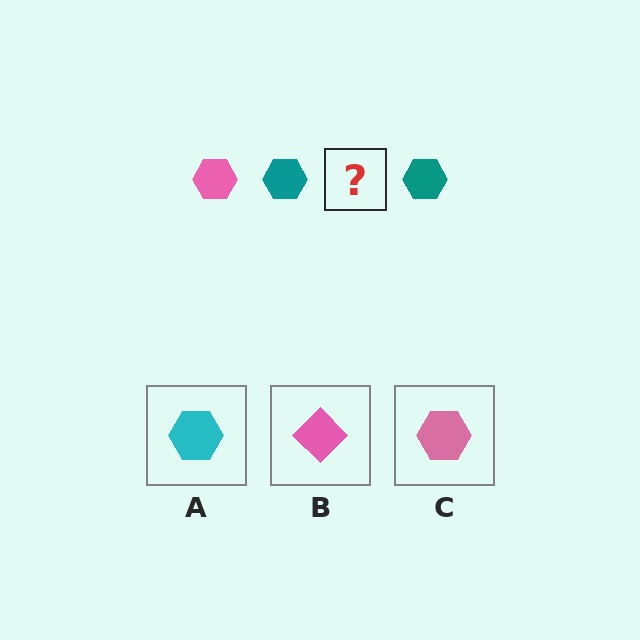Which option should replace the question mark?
Option C.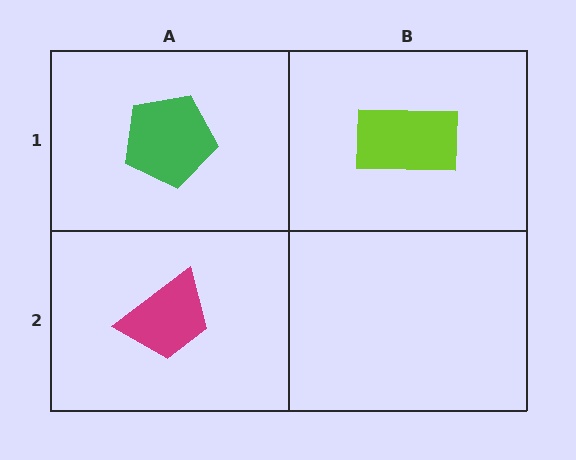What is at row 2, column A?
A magenta trapezoid.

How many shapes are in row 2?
1 shape.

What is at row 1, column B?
A lime rectangle.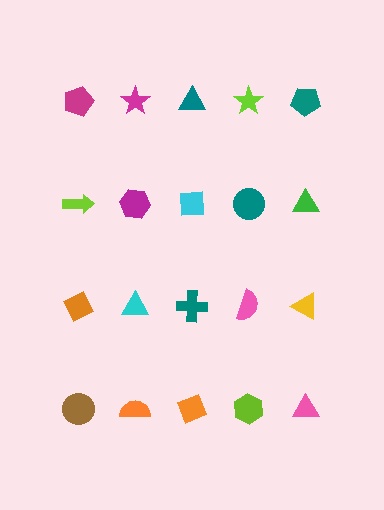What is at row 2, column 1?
A lime arrow.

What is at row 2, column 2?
A magenta hexagon.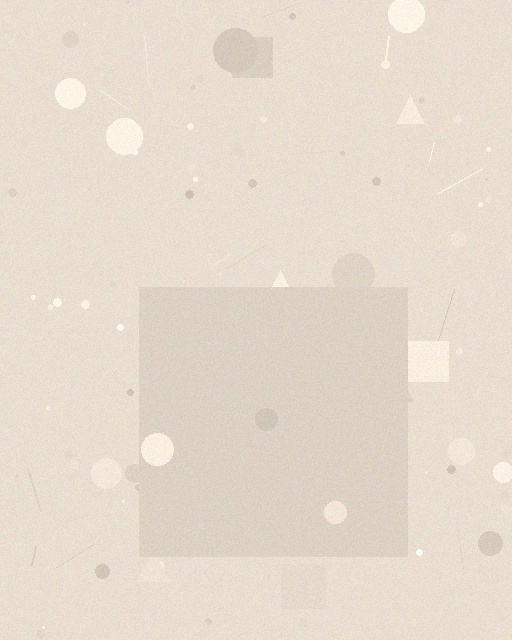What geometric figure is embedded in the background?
A square is embedded in the background.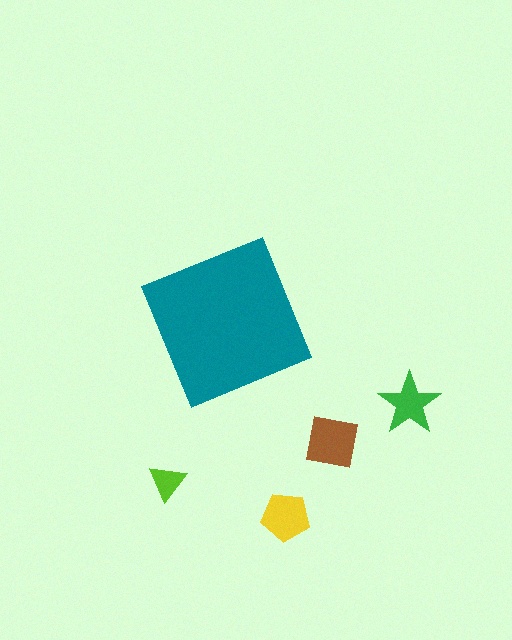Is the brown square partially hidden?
No, the brown square is fully visible.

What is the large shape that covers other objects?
A teal diamond.